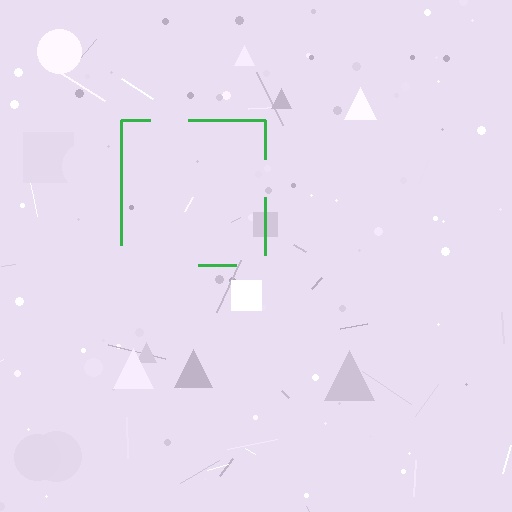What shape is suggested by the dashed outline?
The dashed outline suggests a square.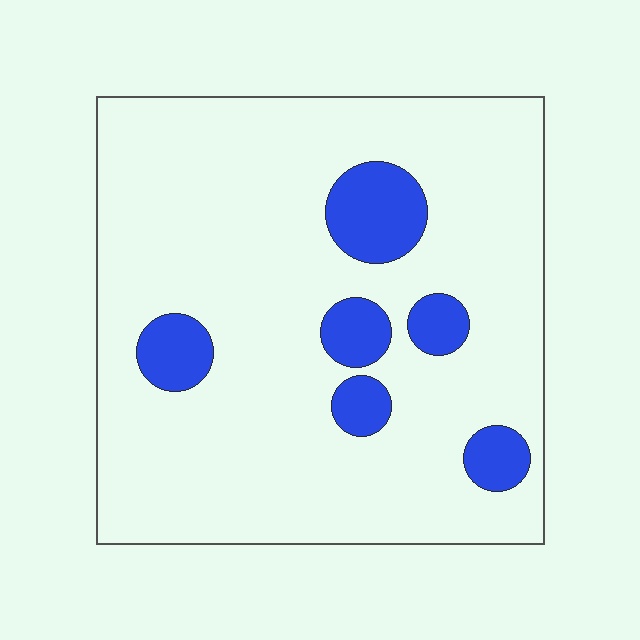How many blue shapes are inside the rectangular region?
6.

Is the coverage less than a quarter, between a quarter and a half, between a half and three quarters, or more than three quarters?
Less than a quarter.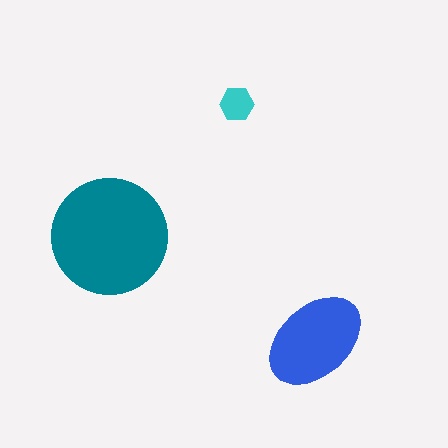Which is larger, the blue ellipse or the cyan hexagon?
The blue ellipse.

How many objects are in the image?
There are 3 objects in the image.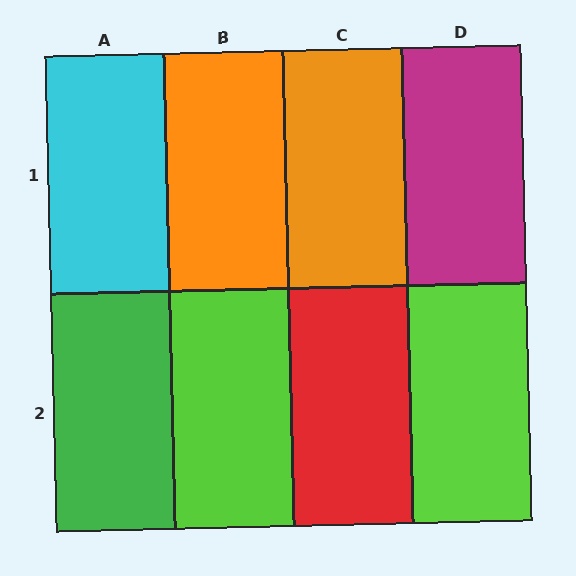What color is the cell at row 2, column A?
Green.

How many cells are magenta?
1 cell is magenta.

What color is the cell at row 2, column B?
Lime.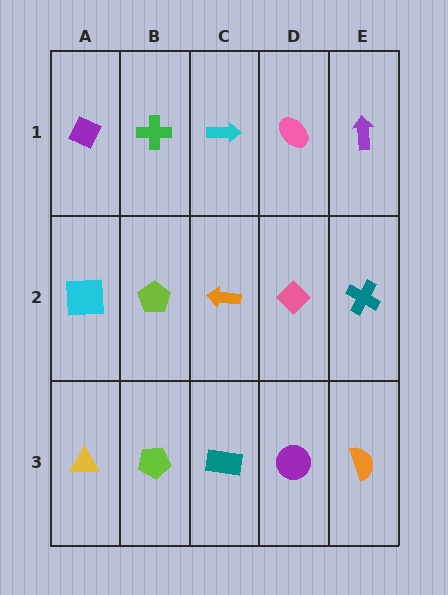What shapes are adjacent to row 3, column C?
An orange arrow (row 2, column C), a lime pentagon (row 3, column B), a purple circle (row 3, column D).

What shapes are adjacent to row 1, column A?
A cyan square (row 2, column A), a green cross (row 1, column B).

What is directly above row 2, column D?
A pink ellipse.